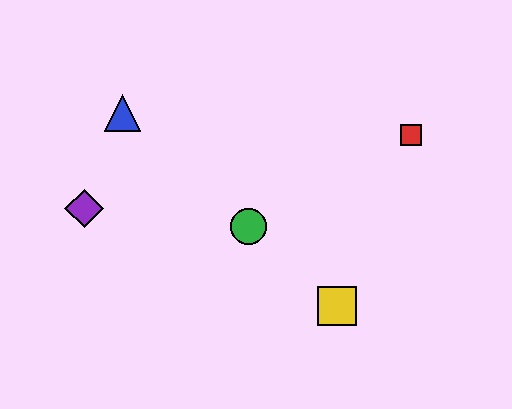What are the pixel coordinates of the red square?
The red square is at (411, 135).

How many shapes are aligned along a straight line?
3 shapes (the blue triangle, the green circle, the yellow square) are aligned along a straight line.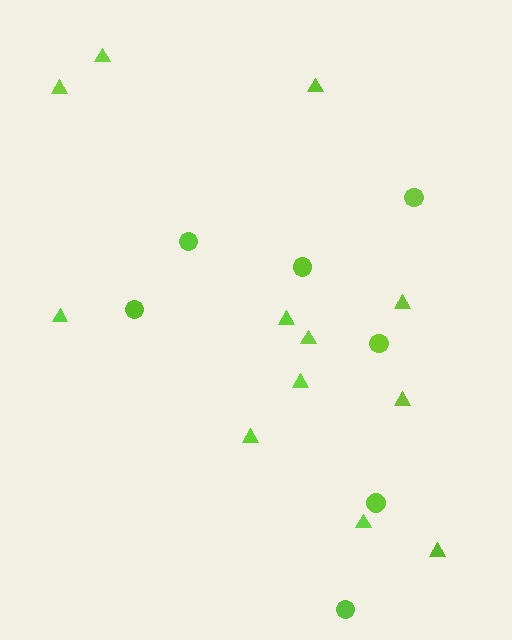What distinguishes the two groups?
There are 2 groups: one group of triangles (12) and one group of circles (7).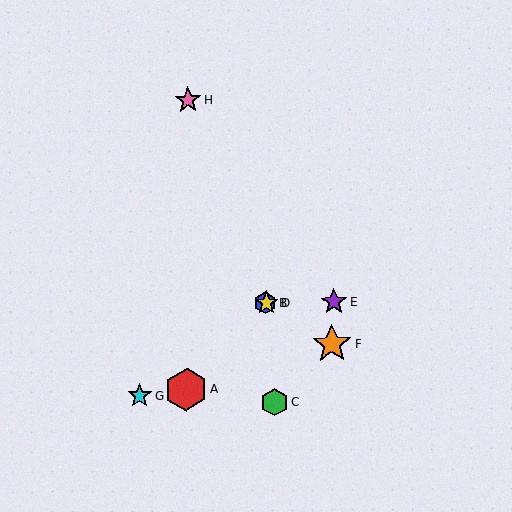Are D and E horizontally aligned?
Yes, both are at y≈303.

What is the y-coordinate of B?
Object B is at y≈303.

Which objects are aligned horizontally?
Objects B, D, E are aligned horizontally.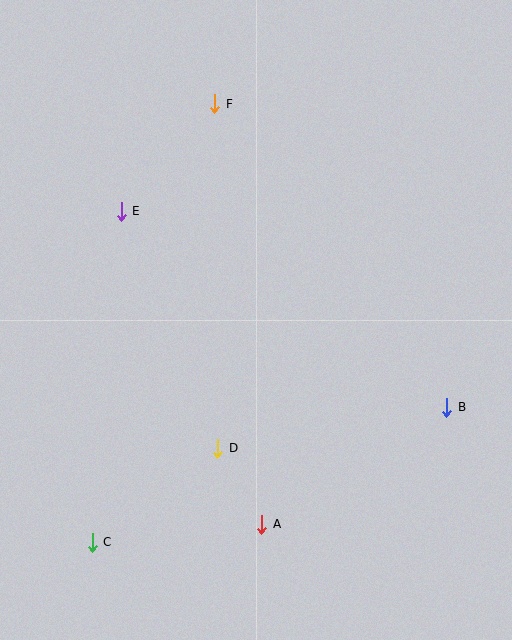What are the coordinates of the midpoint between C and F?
The midpoint between C and F is at (154, 323).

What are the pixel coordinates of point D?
Point D is at (218, 448).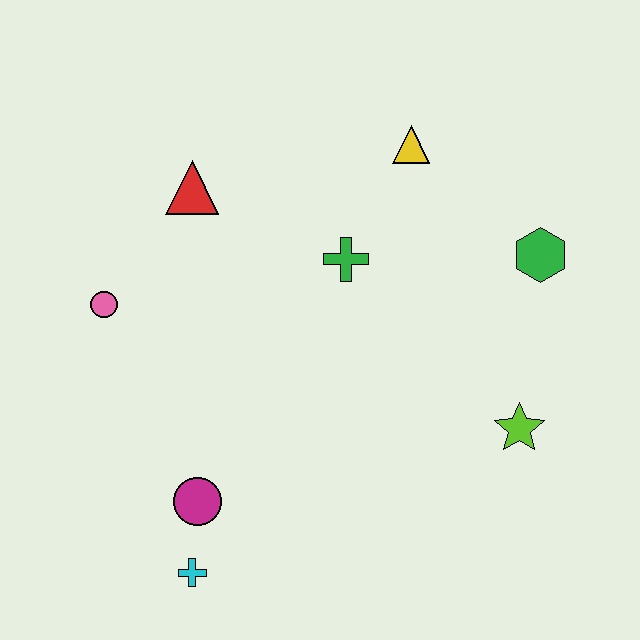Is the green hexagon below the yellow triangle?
Yes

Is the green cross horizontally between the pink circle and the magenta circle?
No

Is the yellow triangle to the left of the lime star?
Yes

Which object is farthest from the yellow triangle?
The cyan cross is farthest from the yellow triangle.